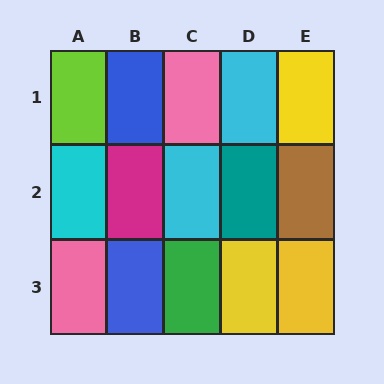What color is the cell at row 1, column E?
Yellow.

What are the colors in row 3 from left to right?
Pink, blue, green, yellow, yellow.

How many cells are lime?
1 cell is lime.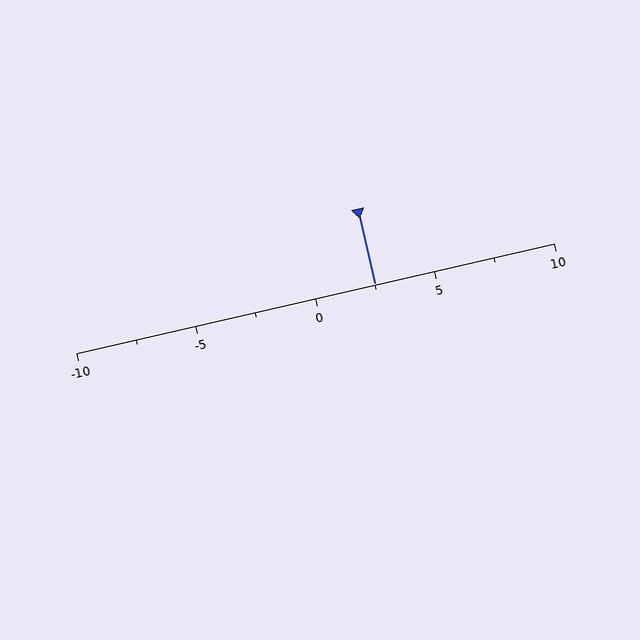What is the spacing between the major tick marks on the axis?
The major ticks are spaced 5 apart.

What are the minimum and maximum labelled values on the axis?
The axis runs from -10 to 10.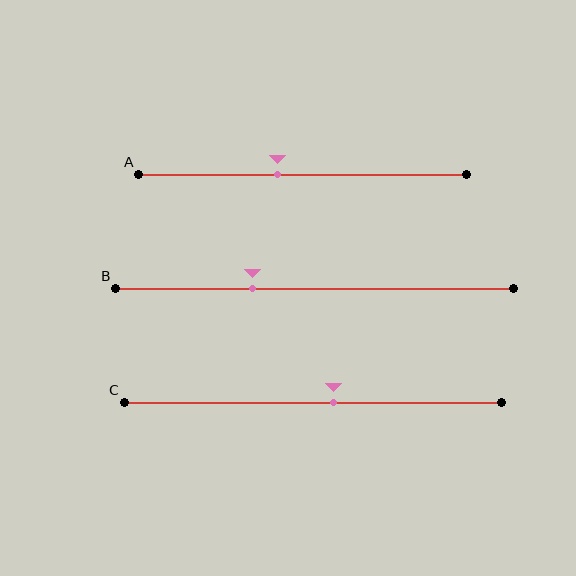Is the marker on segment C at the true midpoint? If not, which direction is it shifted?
No, the marker on segment C is shifted to the right by about 6% of the segment length.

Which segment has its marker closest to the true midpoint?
Segment C has its marker closest to the true midpoint.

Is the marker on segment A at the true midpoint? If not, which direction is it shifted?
No, the marker on segment A is shifted to the left by about 8% of the segment length.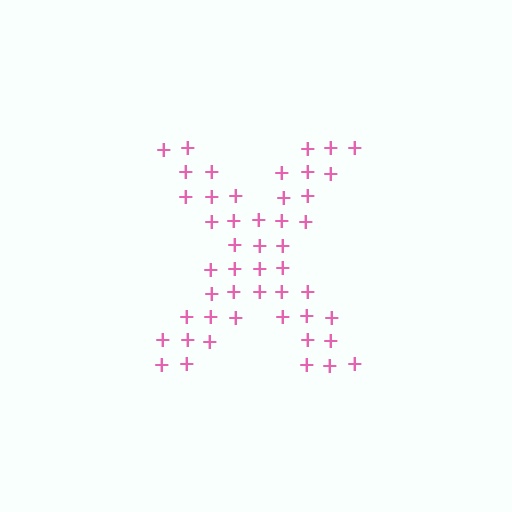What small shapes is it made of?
It is made of small plus signs.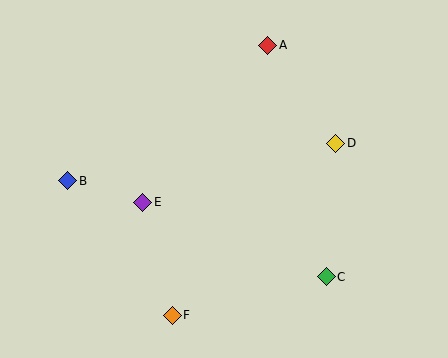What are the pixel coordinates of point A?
Point A is at (268, 45).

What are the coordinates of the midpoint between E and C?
The midpoint between E and C is at (234, 240).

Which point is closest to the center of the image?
Point E at (143, 202) is closest to the center.